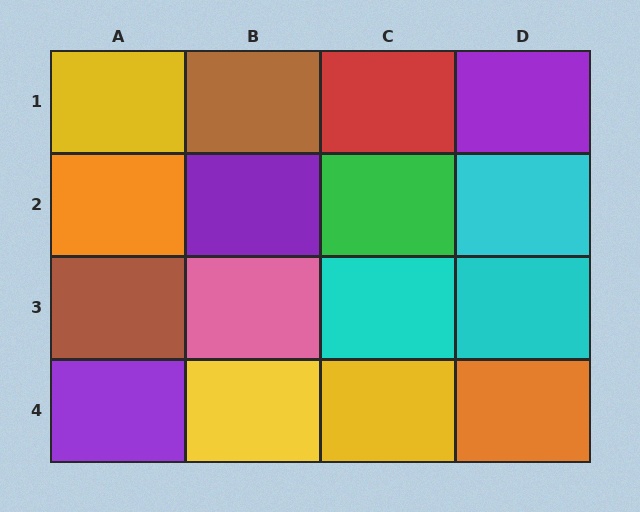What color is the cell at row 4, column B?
Yellow.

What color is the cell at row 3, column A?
Brown.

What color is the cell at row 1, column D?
Purple.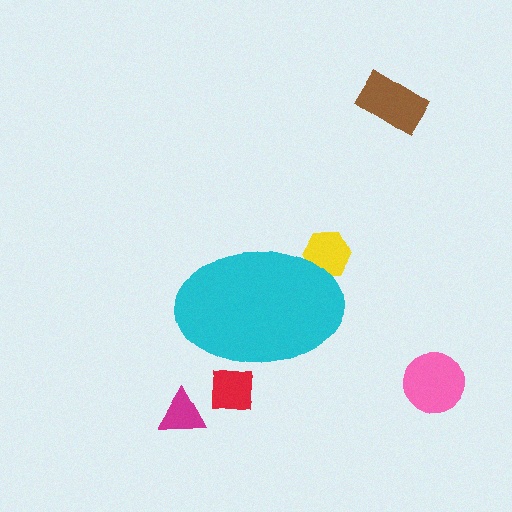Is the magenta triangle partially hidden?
No, the magenta triangle is fully visible.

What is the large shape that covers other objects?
A cyan ellipse.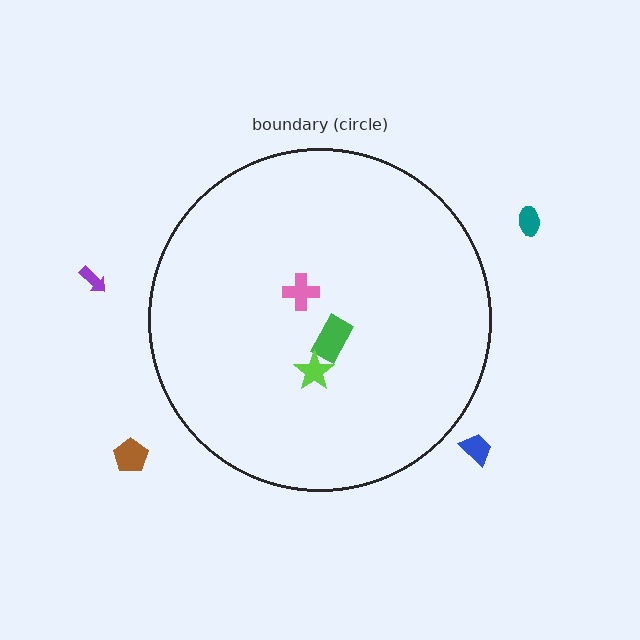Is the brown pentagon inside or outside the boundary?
Outside.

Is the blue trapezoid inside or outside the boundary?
Outside.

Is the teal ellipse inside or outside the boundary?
Outside.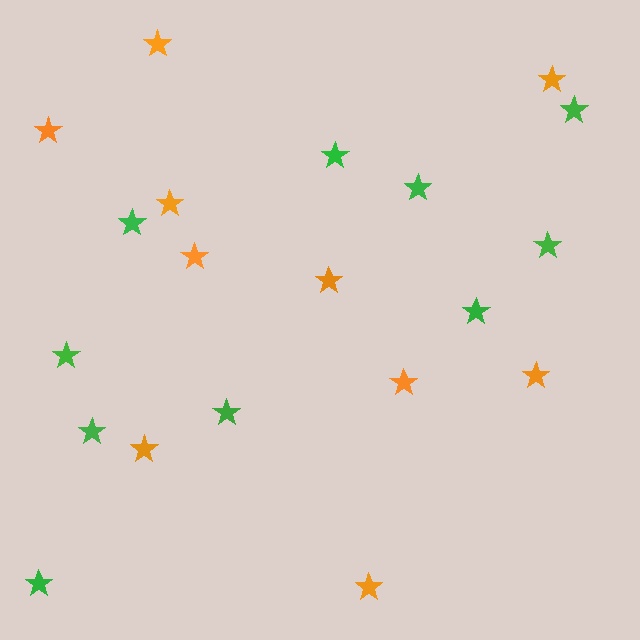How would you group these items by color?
There are 2 groups: one group of green stars (10) and one group of orange stars (10).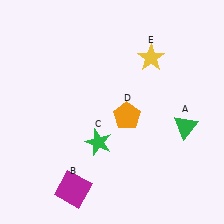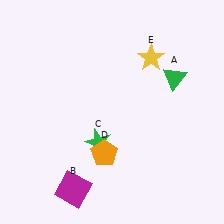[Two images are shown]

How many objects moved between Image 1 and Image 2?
2 objects moved between the two images.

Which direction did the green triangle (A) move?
The green triangle (A) moved up.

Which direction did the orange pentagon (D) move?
The orange pentagon (D) moved down.